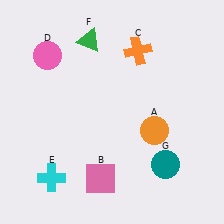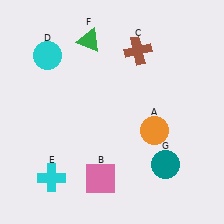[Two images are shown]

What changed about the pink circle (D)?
In Image 1, D is pink. In Image 2, it changed to cyan.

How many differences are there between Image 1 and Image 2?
There are 2 differences between the two images.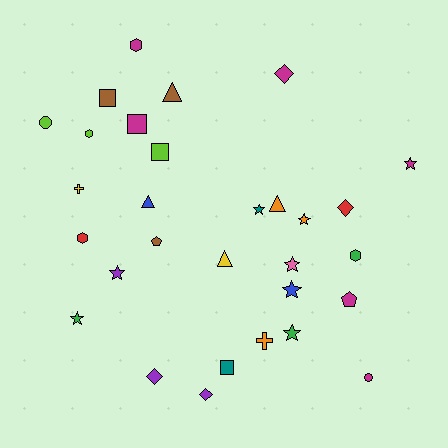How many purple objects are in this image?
There are 3 purple objects.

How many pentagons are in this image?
There are 2 pentagons.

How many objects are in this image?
There are 30 objects.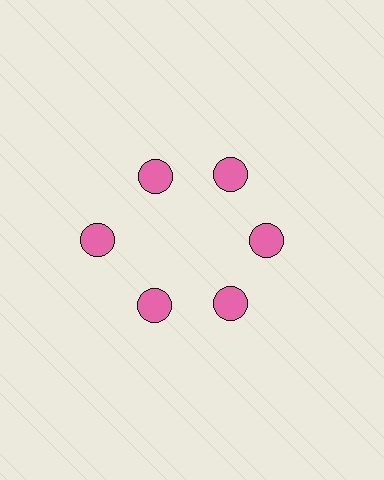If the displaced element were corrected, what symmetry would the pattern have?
It would have 6-fold rotational symmetry — the pattern would map onto itself every 60 degrees.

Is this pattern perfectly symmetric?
No. The 6 pink circles are arranged in a ring, but one element near the 9 o'clock position is pushed outward from the center, breaking the 6-fold rotational symmetry.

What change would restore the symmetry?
The symmetry would be restored by moving it inward, back onto the ring so that all 6 circles sit at equal angles and equal distance from the center.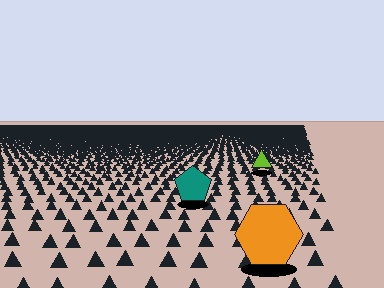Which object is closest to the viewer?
The orange hexagon is closest. The texture marks near it are larger and more spread out.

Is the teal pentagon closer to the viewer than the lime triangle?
Yes. The teal pentagon is closer — you can tell from the texture gradient: the ground texture is coarser near it.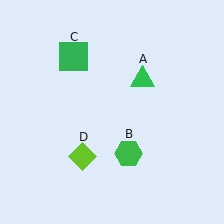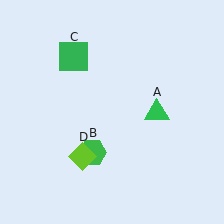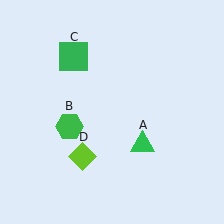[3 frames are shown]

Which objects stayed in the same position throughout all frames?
Green square (object C) and lime diamond (object D) remained stationary.